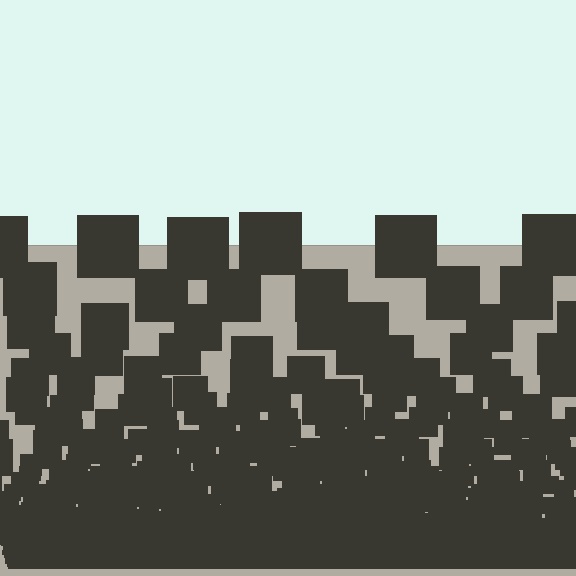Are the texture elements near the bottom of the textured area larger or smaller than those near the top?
Smaller. The gradient is inverted — elements near the bottom are smaller and denser.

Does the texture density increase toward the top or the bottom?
Density increases toward the bottom.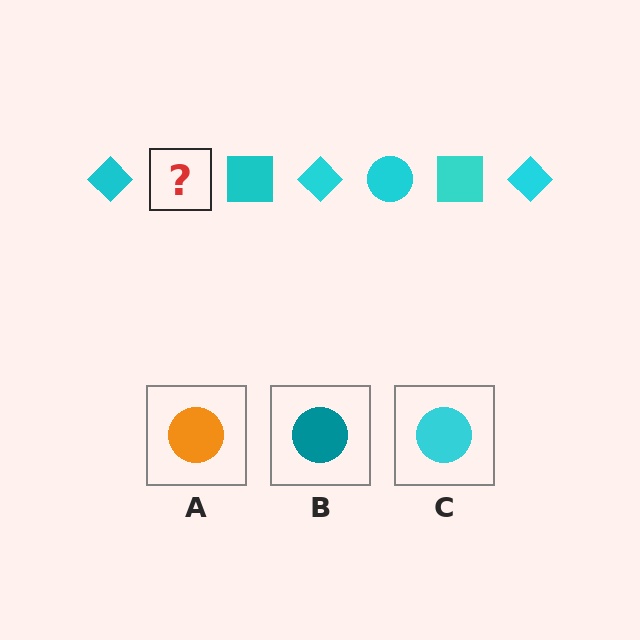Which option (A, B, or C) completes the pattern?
C.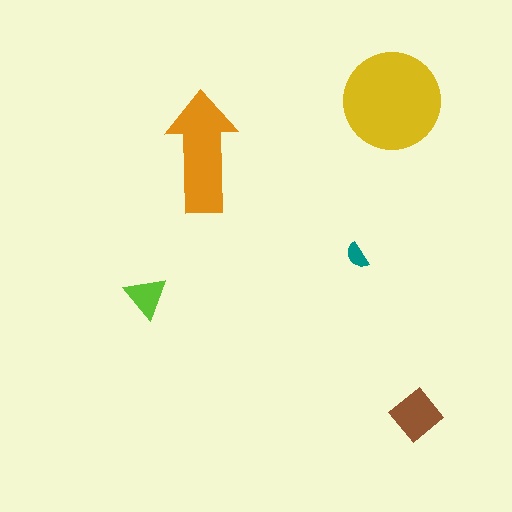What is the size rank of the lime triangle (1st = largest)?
4th.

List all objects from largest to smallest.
The yellow circle, the orange arrow, the brown diamond, the lime triangle, the teal semicircle.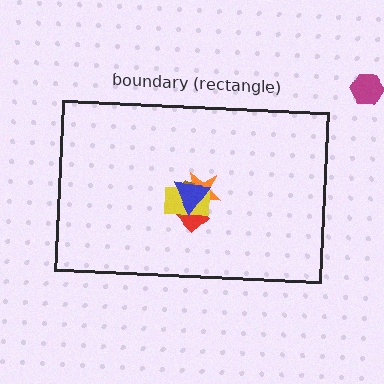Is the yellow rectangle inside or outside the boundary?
Inside.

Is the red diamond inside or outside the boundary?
Inside.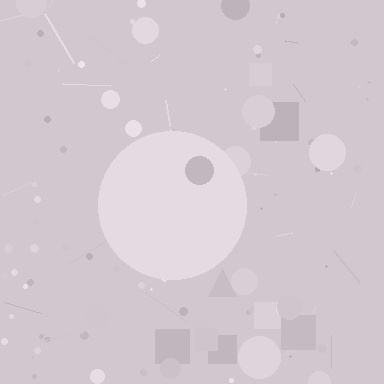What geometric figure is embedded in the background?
A circle is embedded in the background.